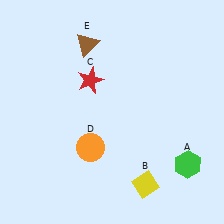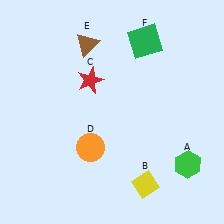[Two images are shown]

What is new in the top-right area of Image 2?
A green square (F) was added in the top-right area of Image 2.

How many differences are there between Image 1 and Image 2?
There is 1 difference between the two images.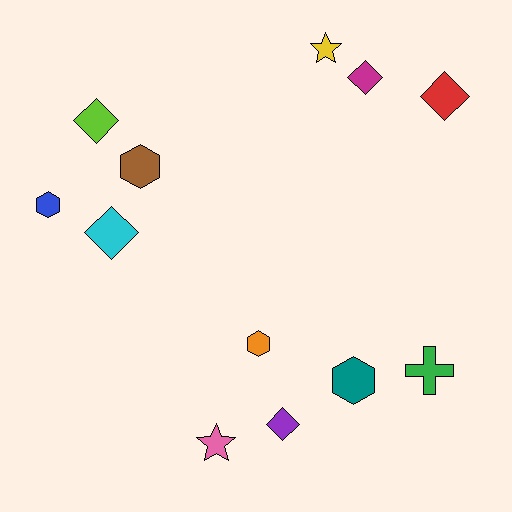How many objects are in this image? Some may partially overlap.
There are 12 objects.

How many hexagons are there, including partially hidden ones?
There are 4 hexagons.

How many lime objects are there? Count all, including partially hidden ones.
There is 1 lime object.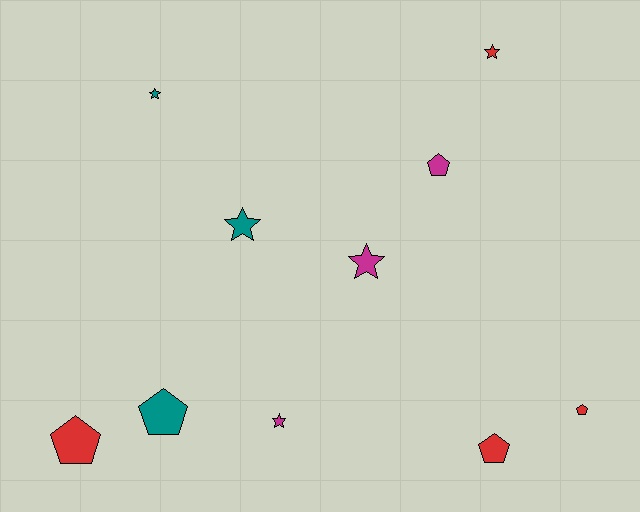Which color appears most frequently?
Red, with 4 objects.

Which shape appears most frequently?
Star, with 5 objects.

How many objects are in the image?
There are 10 objects.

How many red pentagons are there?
There are 3 red pentagons.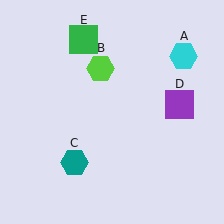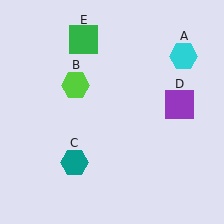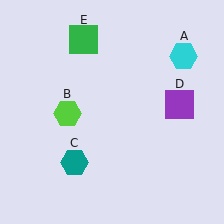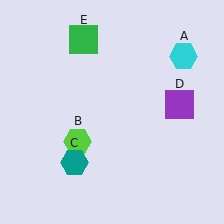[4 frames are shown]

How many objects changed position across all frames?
1 object changed position: lime hexagon (object B).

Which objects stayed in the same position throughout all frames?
Cyan hexagon (object A) and teal hexagon (object C) and purple square (object D) and green square (object E) remained stationary.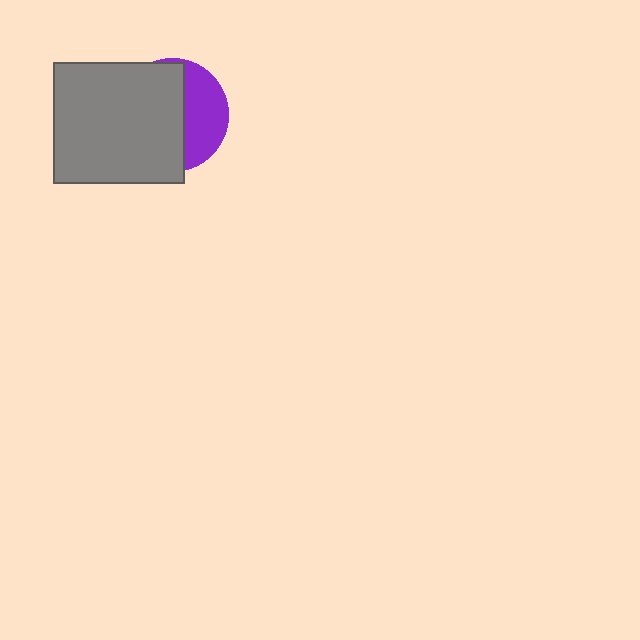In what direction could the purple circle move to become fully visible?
The purple circle could move right. That would shift it out from behind the gray rectangle entirely.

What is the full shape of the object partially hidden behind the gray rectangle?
The partially hidden object is a purple circle.